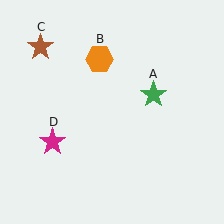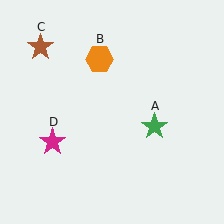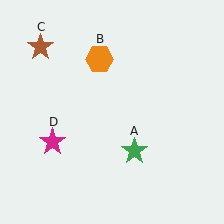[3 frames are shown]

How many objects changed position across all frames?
1 object changed position: green star (object A).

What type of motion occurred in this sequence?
The green star (object A) rotated clockwise around the center of the scene.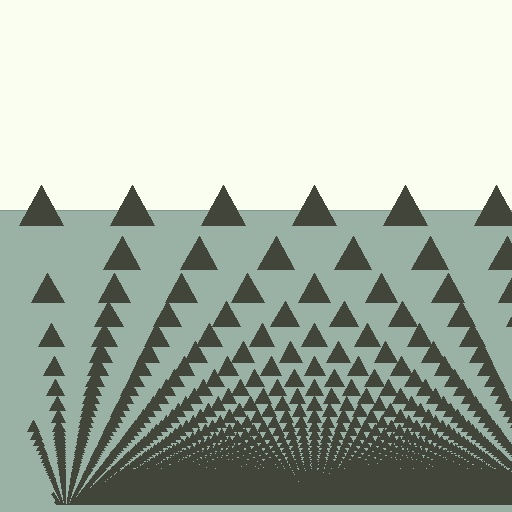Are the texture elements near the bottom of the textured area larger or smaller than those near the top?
Smaller. The gradient is inverted — elements near the bottom are smaller and denser.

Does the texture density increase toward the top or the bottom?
Density increases toward the bottom.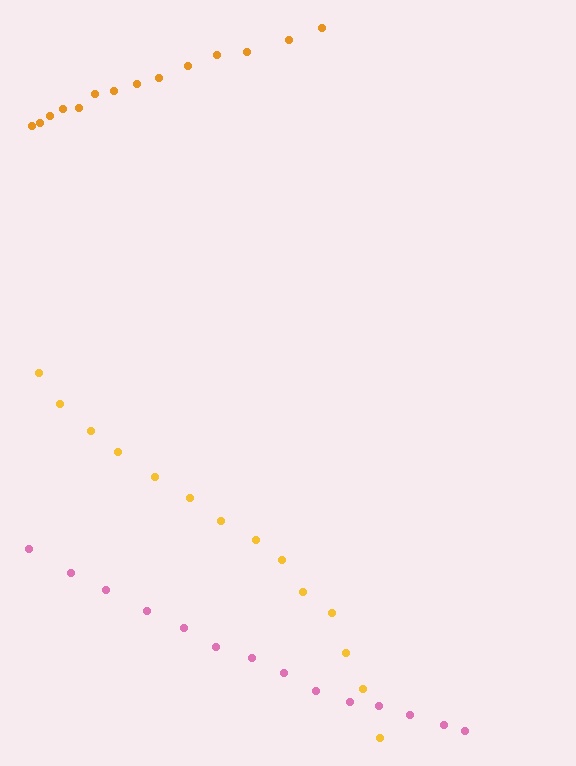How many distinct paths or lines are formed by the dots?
There are 3 distinct paths.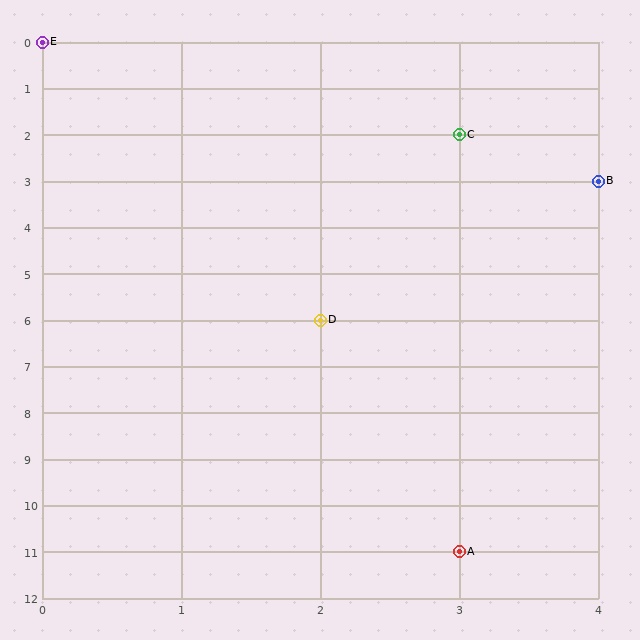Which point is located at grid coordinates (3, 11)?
Point A is at (3, 11).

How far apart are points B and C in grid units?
Points B and C are 1 column and 1 row apart (about 1.4 grid units diagonally).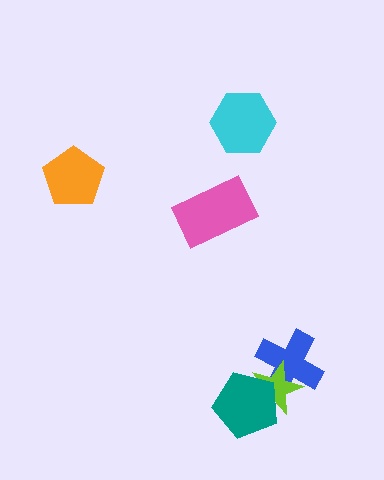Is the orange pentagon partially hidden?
No, no other shape covers it.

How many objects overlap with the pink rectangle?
0 objects overlap with the pink rectangle.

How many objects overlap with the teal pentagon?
2 objects overlap with the teal pentagon.